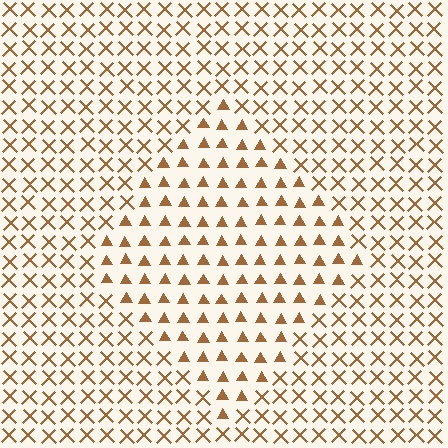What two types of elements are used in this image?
The image uses triangles inside the diamond region and X marks outside it.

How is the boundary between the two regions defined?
The boundary is defined by a change in element shape: triangles inside vs. X marks outside. All elements share the same color and spacing.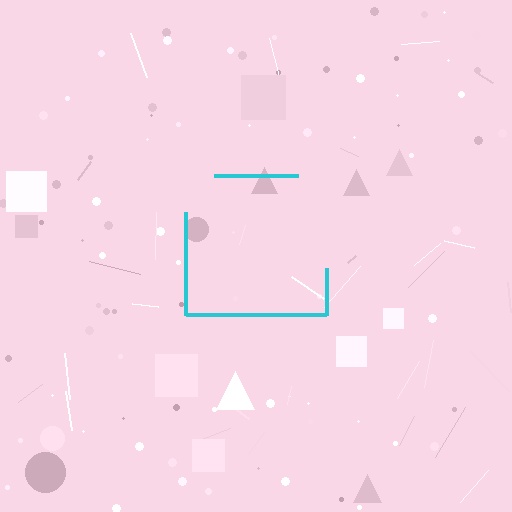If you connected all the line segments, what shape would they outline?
They would outline a square.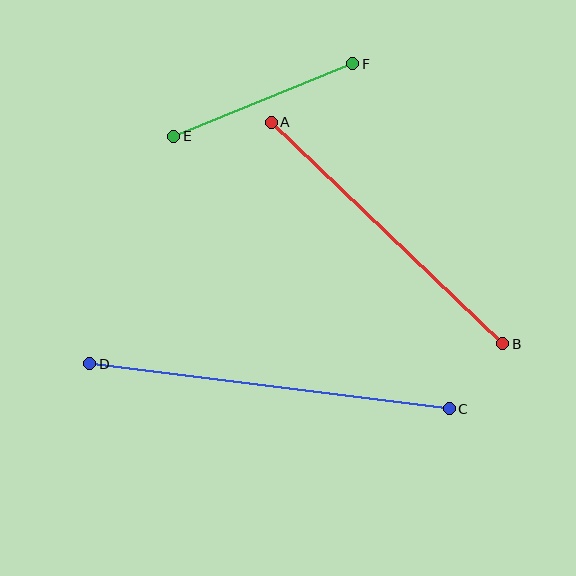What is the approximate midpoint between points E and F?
The midpoint is at approximately (263, 100) pixels.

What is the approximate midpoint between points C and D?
The midpoint is at approximately (270, 386) pixels.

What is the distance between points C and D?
The distance is approximately 363 pixels.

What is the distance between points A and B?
The distance is approximately 320 pixels.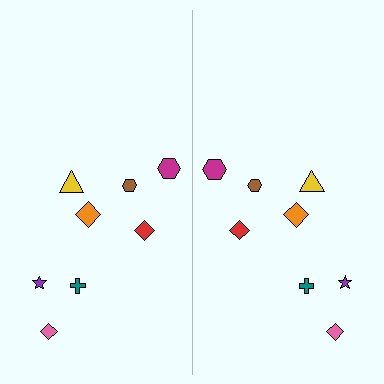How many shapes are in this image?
There are 16 shapes in this image.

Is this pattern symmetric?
Yes, this pattern has bilateral (reflection) symmetry.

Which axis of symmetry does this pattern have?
The pattern has a vertical axis of symmetry running through the center of the image.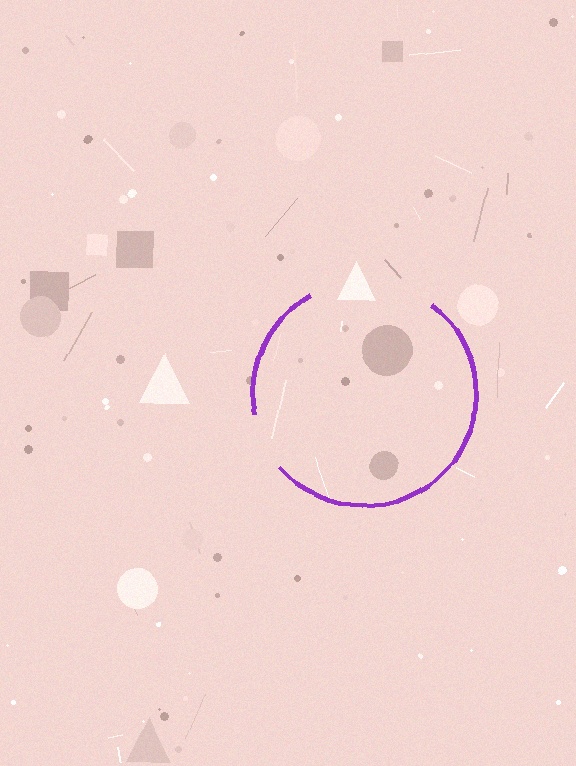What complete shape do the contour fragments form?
The contour fragments form a circle.